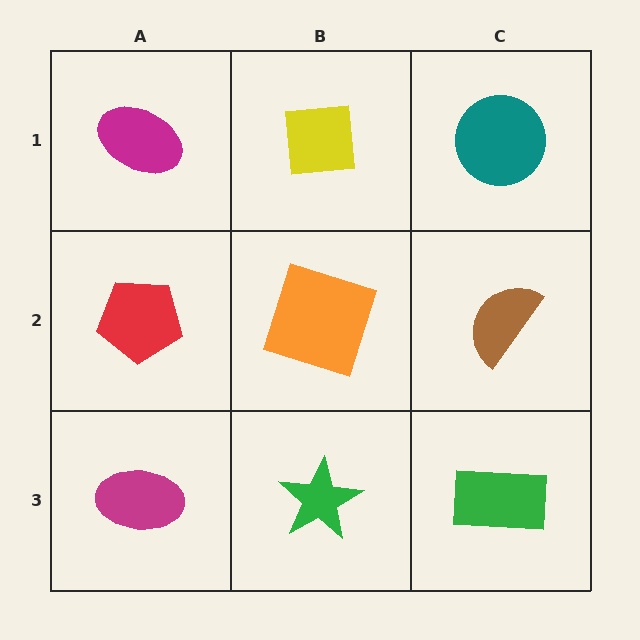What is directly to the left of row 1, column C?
A yellow square.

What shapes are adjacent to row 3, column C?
A brown semicircle (row 2, column C), a green star (row 3, column B).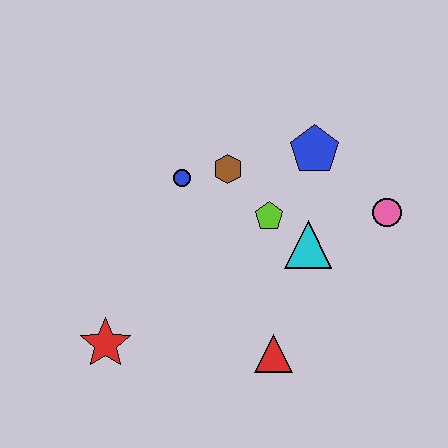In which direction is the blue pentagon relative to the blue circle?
The blue pentagon is to the right of the blue circle.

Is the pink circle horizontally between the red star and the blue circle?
No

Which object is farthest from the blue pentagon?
The red star is farthest from the blue pentagon.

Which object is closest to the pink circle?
The cyan triangle is closest to the pink circle.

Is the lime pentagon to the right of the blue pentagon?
No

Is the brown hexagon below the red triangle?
No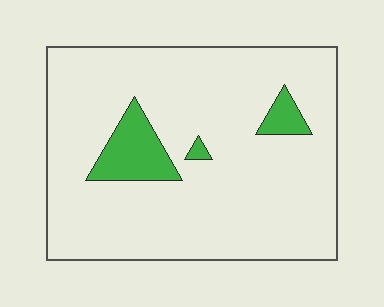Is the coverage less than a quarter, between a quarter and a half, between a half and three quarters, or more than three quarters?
Less than a quarter.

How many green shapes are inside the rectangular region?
3.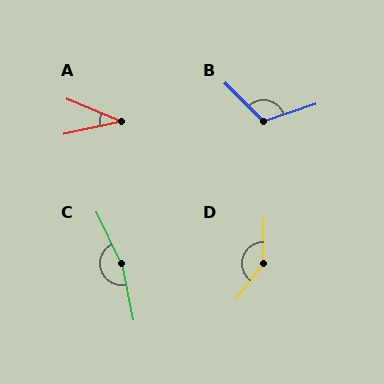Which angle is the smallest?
A, at approximately 35 degrees.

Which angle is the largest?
C, at approximately 167 degrees.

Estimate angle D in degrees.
Approximately 144 degrees.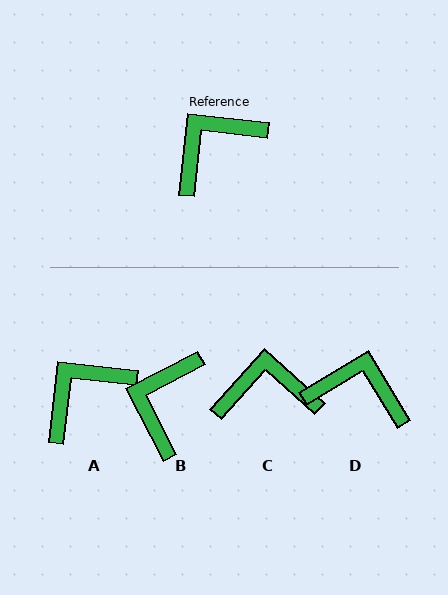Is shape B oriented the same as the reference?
No, it is off by about 34 degrees.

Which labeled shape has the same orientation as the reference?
A.